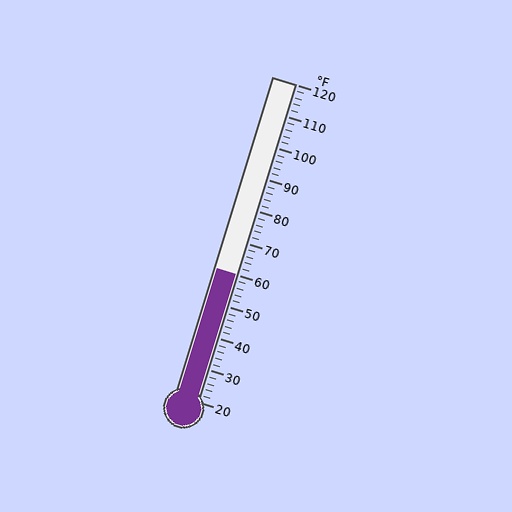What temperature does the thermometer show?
The thermometer shows approximately 60°F.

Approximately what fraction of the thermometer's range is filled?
The thermometer is filled to approximately 40% of its range.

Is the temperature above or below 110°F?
The temperature is below 110°F.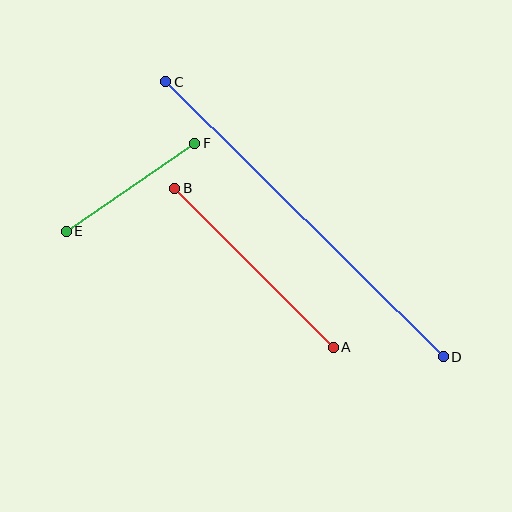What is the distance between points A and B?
The distance is approximately 224 pixels.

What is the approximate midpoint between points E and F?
The midpoint is at approximately (131, 187) pixels.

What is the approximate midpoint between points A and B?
The midpoint is at approximately (254, 268) pixels.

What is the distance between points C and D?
The distance is approximately 391 pixels.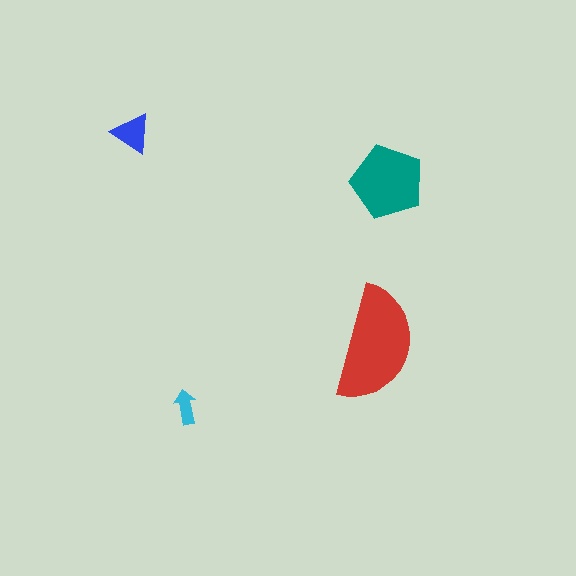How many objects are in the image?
There are 4 objects in the image.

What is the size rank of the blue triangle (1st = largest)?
3rd.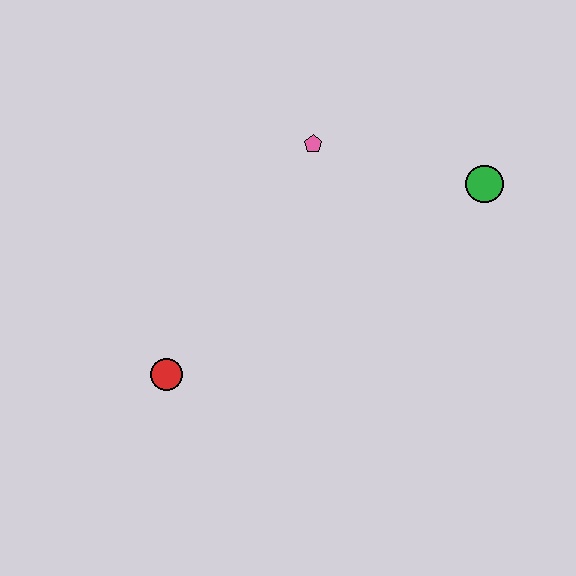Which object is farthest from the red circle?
The green circle is farthest from the red circle.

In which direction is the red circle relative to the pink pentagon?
The red circle is below the pink pentagon.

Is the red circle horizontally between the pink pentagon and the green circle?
No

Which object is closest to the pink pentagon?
The green circle is closest to the pink pentagon.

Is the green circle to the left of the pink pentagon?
No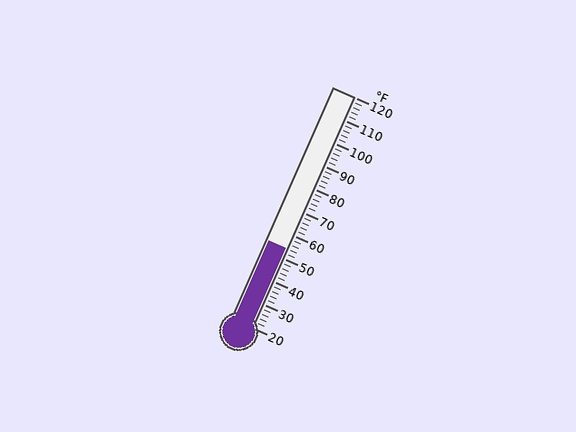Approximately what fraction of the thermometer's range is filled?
The thermometer is filled to approximately 35% of its range.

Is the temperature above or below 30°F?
The temperature is above 30°F.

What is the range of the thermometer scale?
The thermometer scale ranges from 20°F to 120°F.